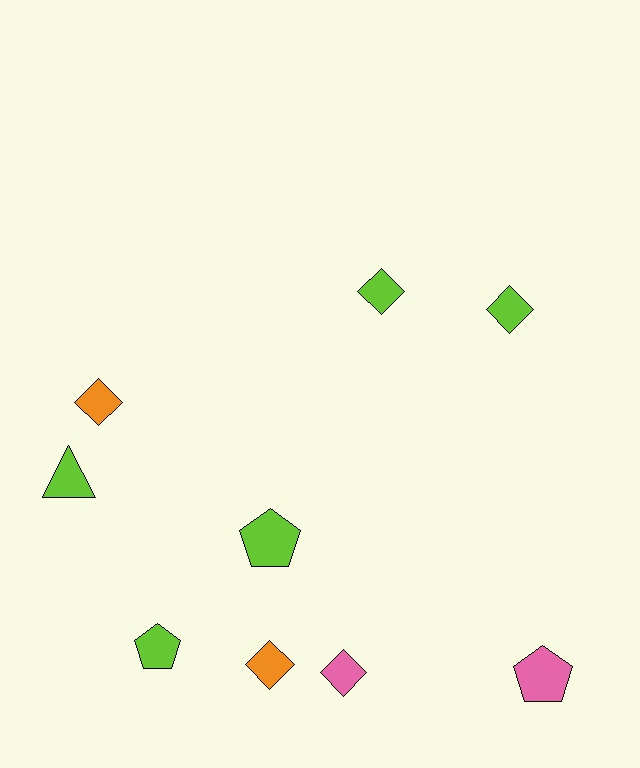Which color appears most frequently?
Lime, with 5 objects.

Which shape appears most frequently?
Diamond, with 5 objects.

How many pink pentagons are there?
There is 1 pink pentagon.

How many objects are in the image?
There are 9 objects.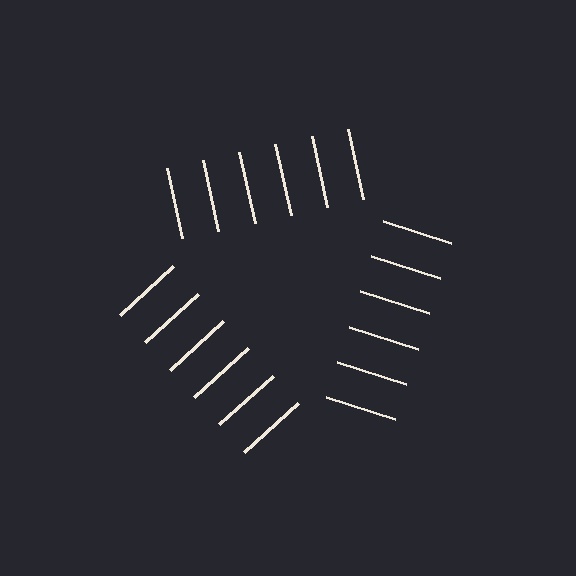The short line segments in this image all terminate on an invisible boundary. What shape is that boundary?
An illusory triangle — the line segments terminate on its edges but no continuous stroke is drawn.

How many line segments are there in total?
18 — 6 along each of the 3 edges.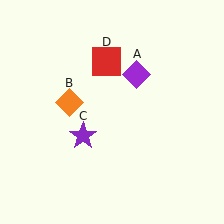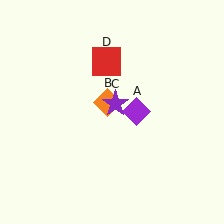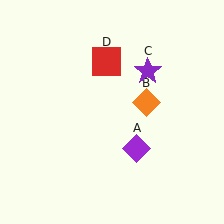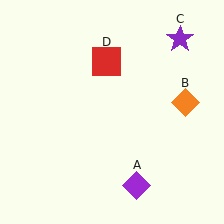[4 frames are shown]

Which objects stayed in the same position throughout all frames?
Red square (object D) remained stationary.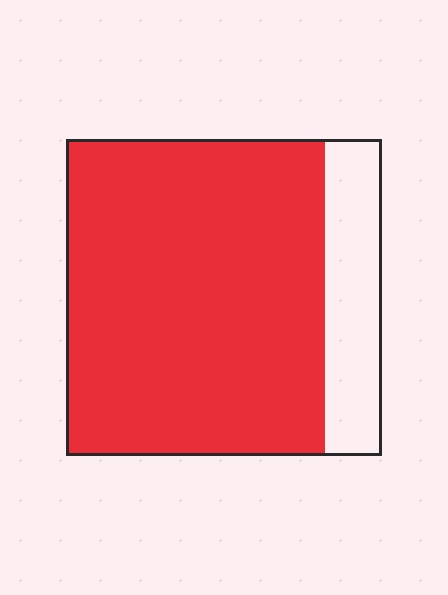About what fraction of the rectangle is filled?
About five sixths (5/6).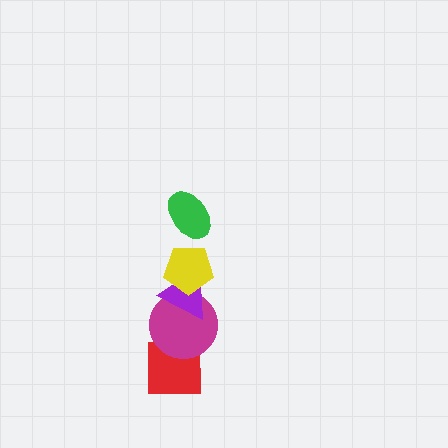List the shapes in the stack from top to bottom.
From top to bottom: the green ellipse, the yellow pentagon, the purple triangle, the magenta circle, the red square.